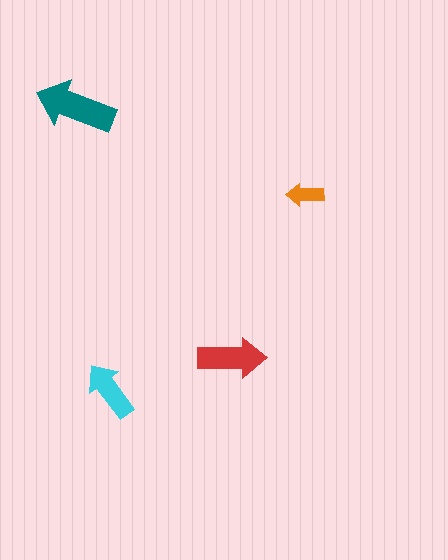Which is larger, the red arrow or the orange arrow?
The red one.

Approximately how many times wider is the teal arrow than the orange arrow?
About 2 times wider.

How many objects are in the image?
There are 4 objects in the image.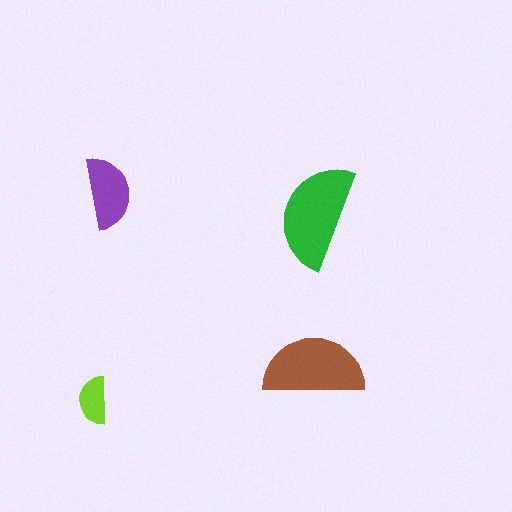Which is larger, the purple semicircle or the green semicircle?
The green one.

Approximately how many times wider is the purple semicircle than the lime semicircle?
About 1.5 times wider.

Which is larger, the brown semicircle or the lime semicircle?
The brown one.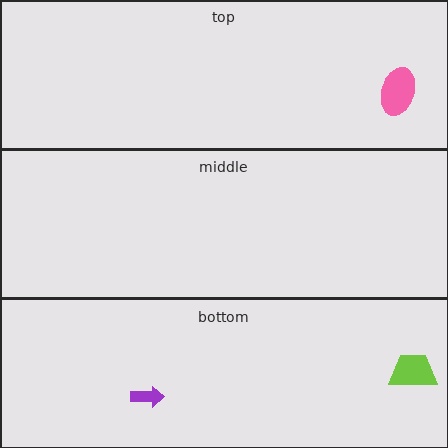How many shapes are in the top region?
1.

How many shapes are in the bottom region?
2.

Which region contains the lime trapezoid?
The bottom region.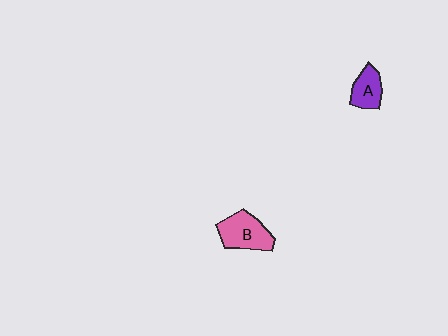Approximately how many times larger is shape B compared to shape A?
Approximately 1.5 times.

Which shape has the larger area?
Shape B (pink).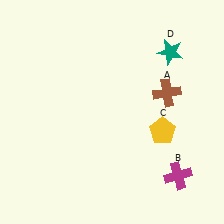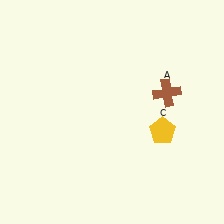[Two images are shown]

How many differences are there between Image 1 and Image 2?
There are 2 differences between the two images.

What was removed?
The magenta cross (B), the teal star (D) were removed in Image 2.